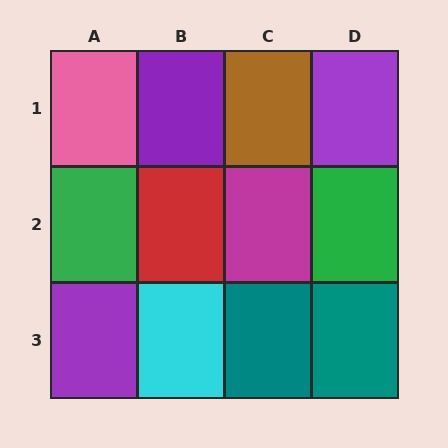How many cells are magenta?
1 cell is magenta.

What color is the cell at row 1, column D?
Purple.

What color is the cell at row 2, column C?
Magenta.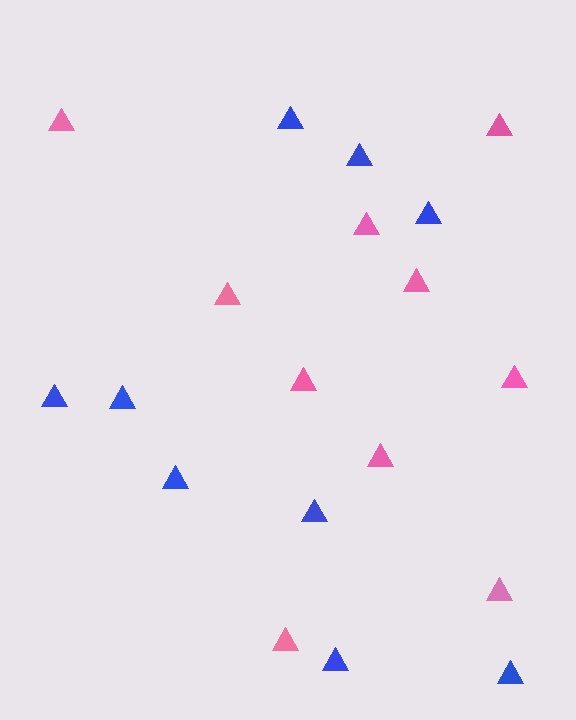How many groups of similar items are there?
There are 2 groups: one group of pink triangles (10) and one group of blue triangles (9).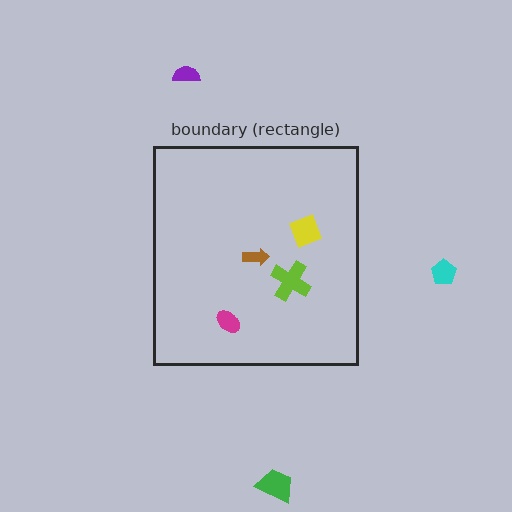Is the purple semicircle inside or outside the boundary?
Outside.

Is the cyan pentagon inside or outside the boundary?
Outside.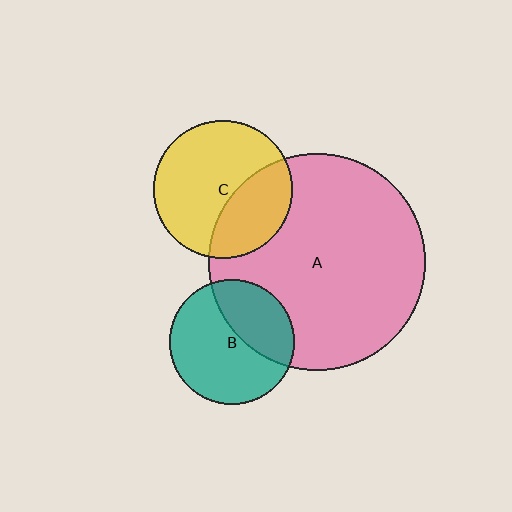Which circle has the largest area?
Circle A (pink).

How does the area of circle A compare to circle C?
Approximately 2.4 times.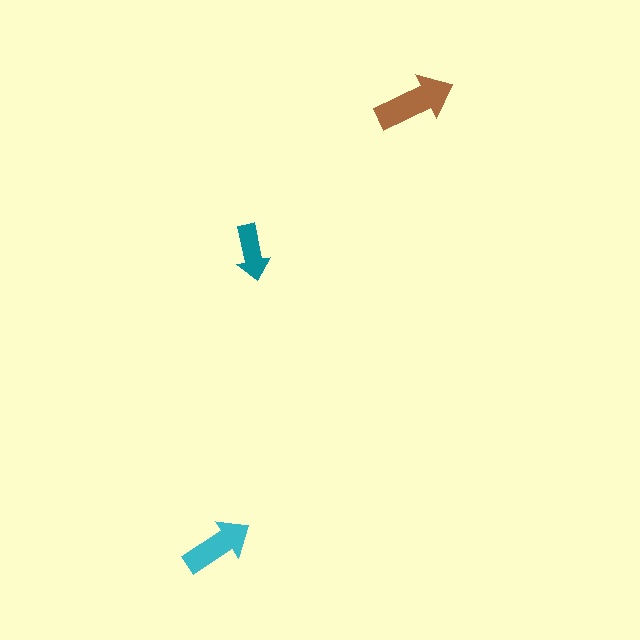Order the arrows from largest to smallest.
the brown one, the cyan one, the teal one.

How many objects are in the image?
There are 3 objects in the image.